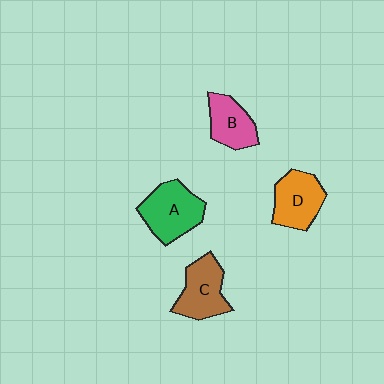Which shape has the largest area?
Shape A (green).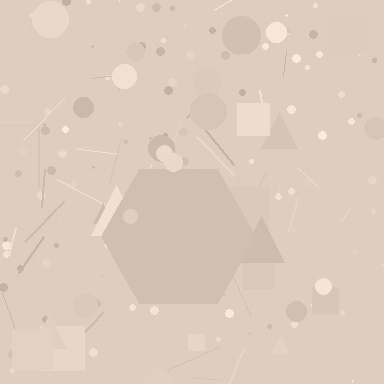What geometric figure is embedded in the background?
A hexagon is embedded in the background.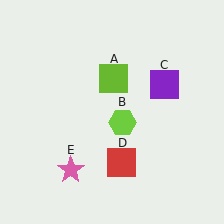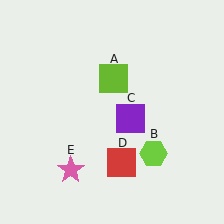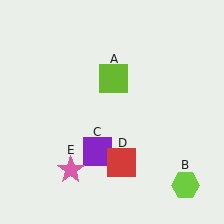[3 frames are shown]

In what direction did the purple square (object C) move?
The purple square (object C) moved down and to the left.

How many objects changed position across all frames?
2 objects changed position: lime hexagon (object B), purple square (object C).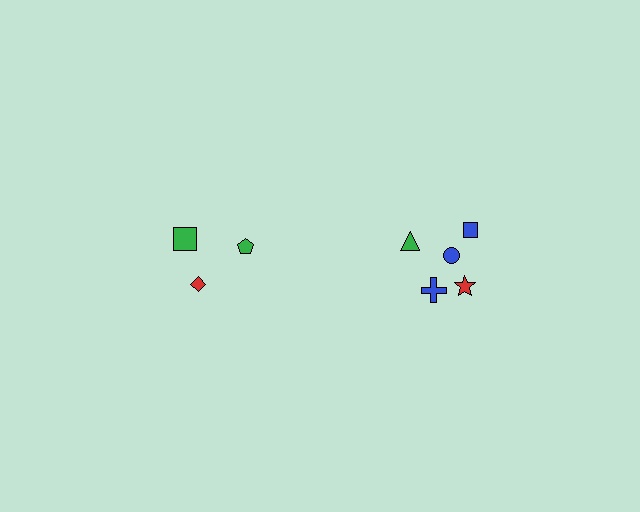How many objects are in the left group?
There are 3 objects.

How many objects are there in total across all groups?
There are 8 objects.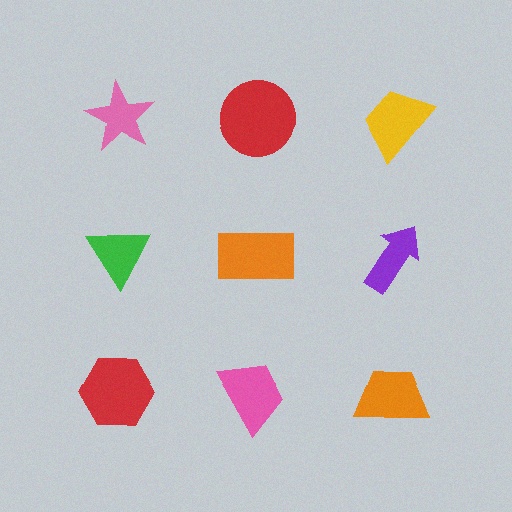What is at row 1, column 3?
A yellow trapezoid.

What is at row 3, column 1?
A red hexagon.